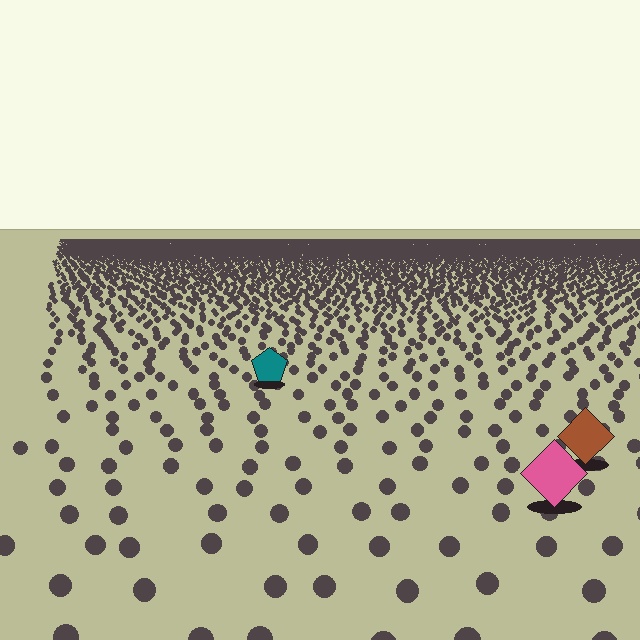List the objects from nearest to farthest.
From nearest to farthest: the pink diamond, the brown diamond, the teal pentagon.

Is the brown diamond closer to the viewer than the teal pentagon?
Yes. The brown diamond is closer — you can tell from the texture gradient: the ground texture is coarser near it.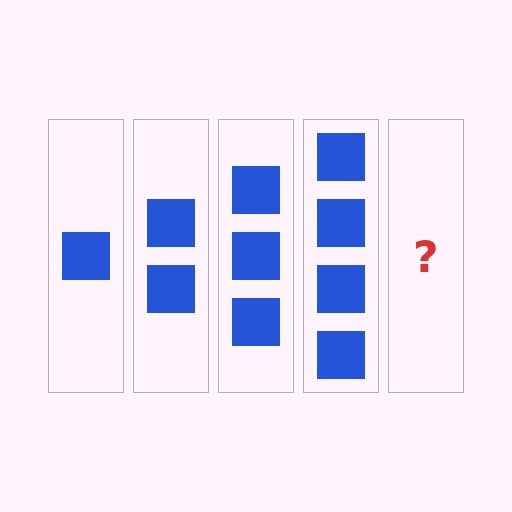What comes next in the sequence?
The next element should be 5 squares.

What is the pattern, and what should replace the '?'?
The pattern is that each step adds one more square. The '?' should be 5 squares.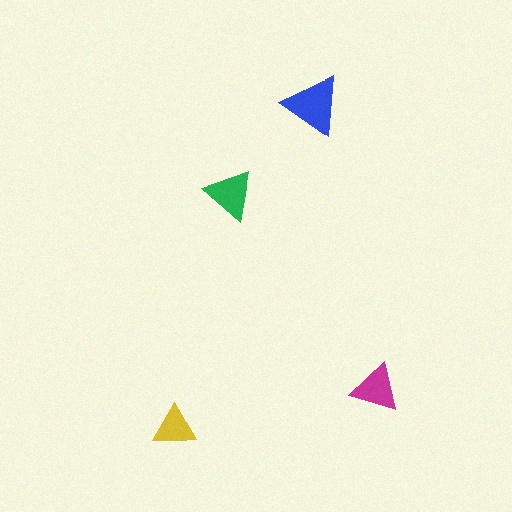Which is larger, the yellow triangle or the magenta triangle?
The magenta one.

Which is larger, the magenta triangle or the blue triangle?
The blue one.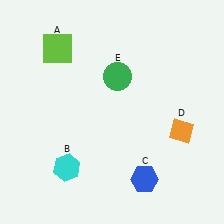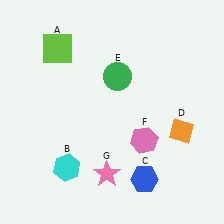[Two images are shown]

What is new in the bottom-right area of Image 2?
A pink hexagon (F) was added in the bottom-right area of Image 2.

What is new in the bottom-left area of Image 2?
A pink star (G) was added in the bottom-left area of Image 2.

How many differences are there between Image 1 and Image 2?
There are 2 differences between the two images.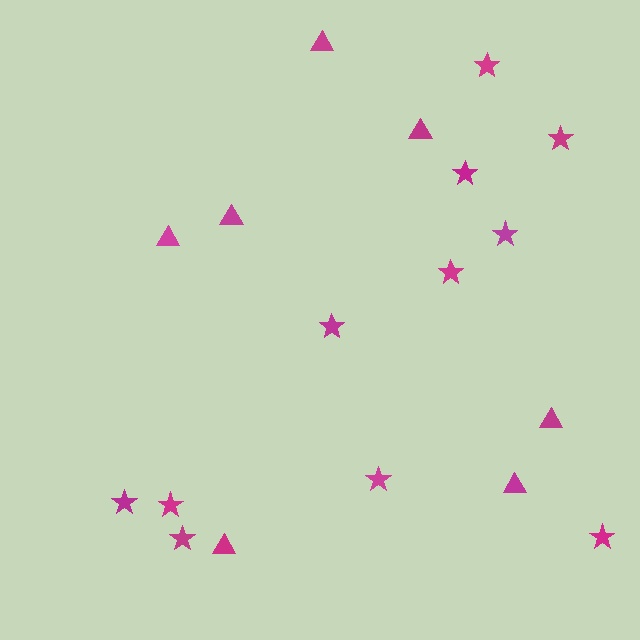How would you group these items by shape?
There are 2 groups: one group of triangles (7) and one group of stars (11).